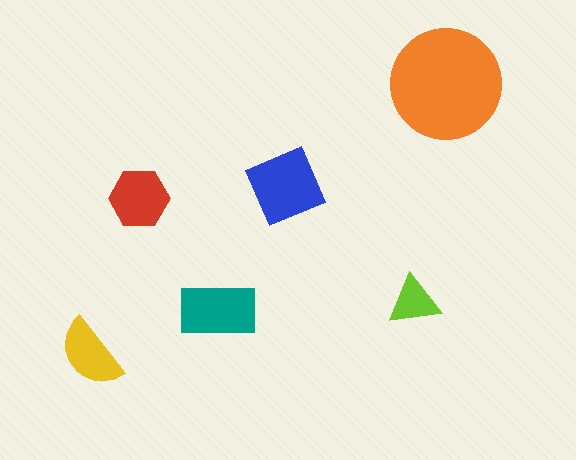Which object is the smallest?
The lime triangle.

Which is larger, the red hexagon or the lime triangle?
The red hexagon.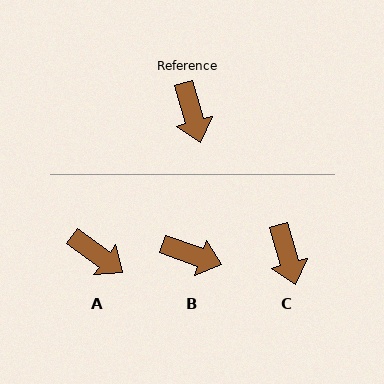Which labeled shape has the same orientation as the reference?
C.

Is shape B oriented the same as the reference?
No, it is off by about 55 degrees.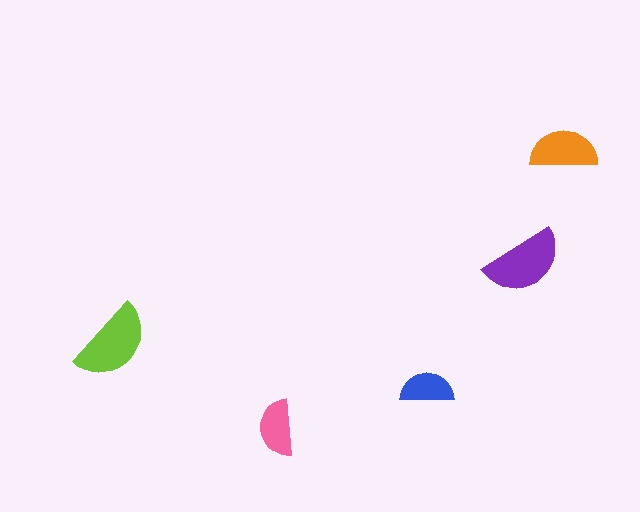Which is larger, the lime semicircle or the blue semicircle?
The lime one.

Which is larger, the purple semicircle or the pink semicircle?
The purple one.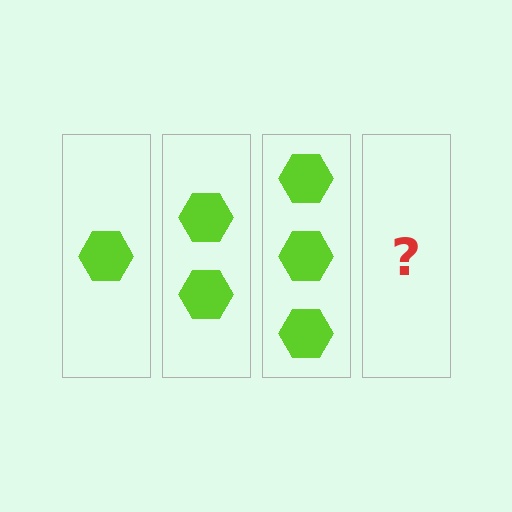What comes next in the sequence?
The next element should be 4 hexagons.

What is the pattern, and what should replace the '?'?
The pattern is that each step adds one more hexagon. The '?' should be 4 hexagons.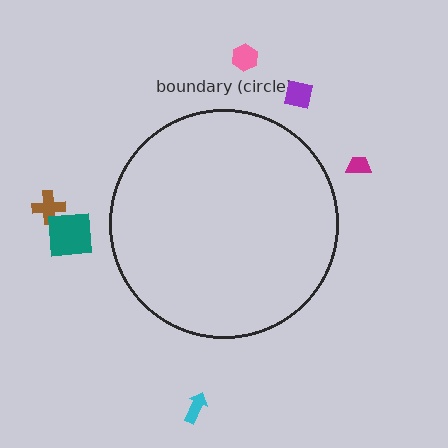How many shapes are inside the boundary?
0 inside, 6 outside.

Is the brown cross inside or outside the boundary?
Outside.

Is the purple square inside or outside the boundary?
Outside.